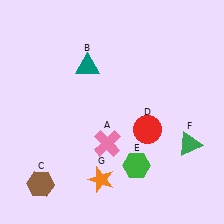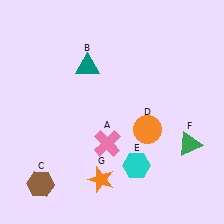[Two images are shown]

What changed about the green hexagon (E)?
In Image 1, E is green. In Image 2, it changed to cyan.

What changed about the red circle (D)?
In Image 1, D is red. In Image 2, it changed to orange.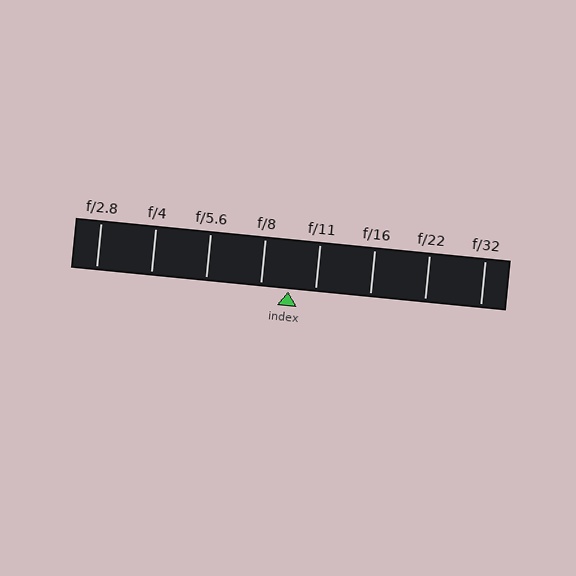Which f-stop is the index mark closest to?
The index mark is closest to f/11.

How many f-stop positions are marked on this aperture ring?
There are 8 f-stop positions marked.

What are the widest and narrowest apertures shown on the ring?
The widest aperture shown is f/2.8 and the narrowest is f/32.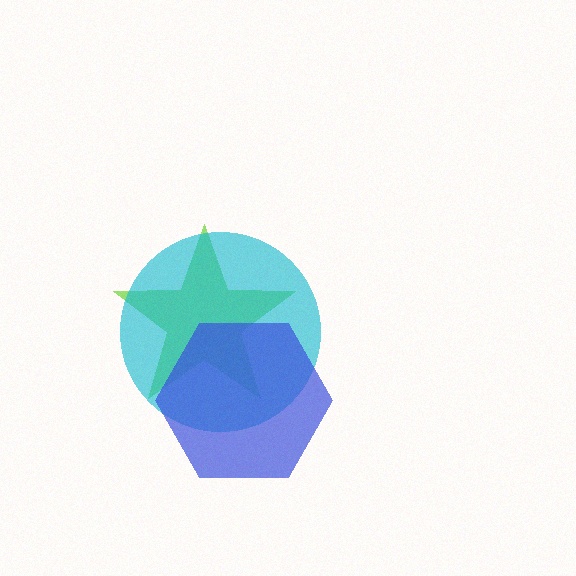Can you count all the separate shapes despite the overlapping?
Yes, there are 3 separate shapes.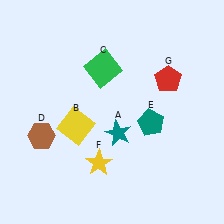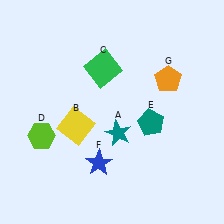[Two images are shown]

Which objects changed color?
D changed from brown to lime. F changed from yellow to blue. G changed from red to orange.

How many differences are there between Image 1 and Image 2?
There are 3 differences between the two images.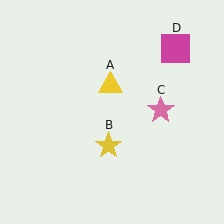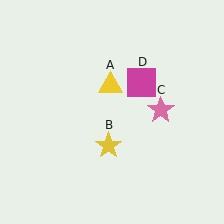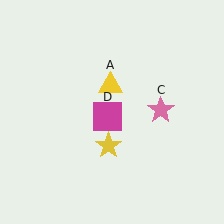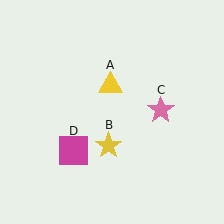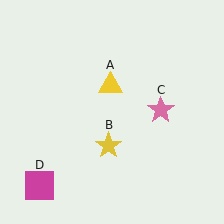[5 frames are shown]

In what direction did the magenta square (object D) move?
The magenta square (object D) moved down and to the left.